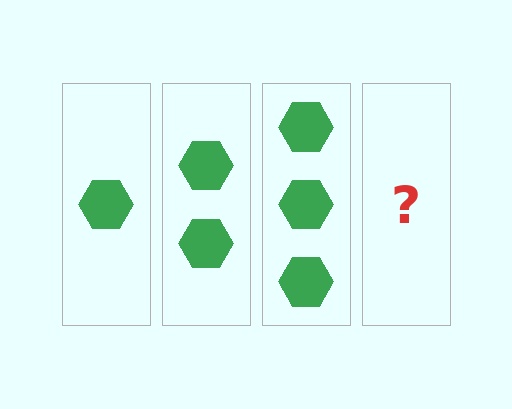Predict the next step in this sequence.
The next step is 4 hexagons.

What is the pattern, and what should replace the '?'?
The pattern is that each step adds one more hexagon. The '?' should be 4 hexagons.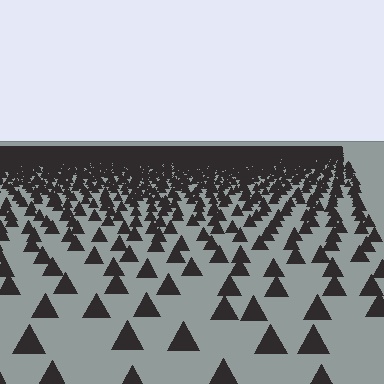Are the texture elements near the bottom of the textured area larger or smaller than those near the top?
Larger. Near the bottom, elements are closer to the viewer and appear at a bigger on-screen size.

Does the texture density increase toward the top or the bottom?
Density increases toward the top.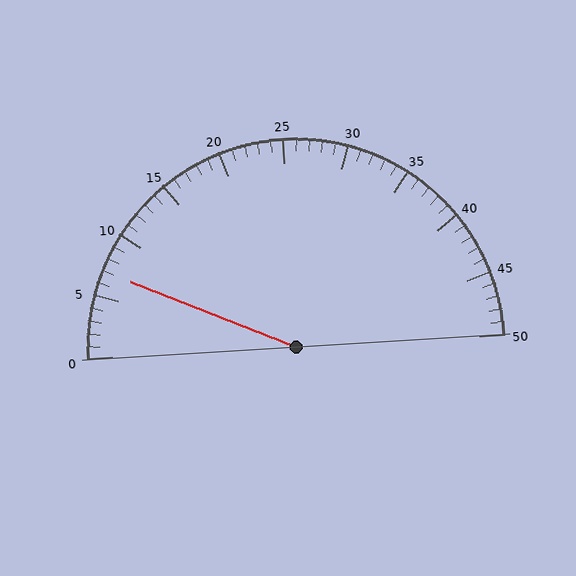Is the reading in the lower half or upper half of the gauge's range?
The reading is in the lower half of the range (0 to 50).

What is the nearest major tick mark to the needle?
The nearest major tick mark is 5.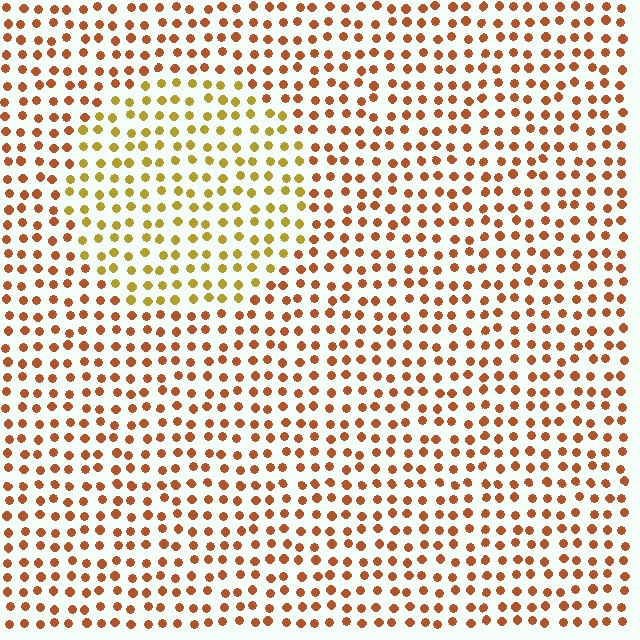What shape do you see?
I see a circle.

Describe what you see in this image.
The image is filled with small brown elements in a uniform arrangement. A circle-shaped region is visible where the elements are tinted to a slightly different hue, forming a subtle color boundary.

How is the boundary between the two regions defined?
The boundary is defined purely by a slight shift in hue (about 34 degrees). Spacing, size, and orientation are identical on both sides.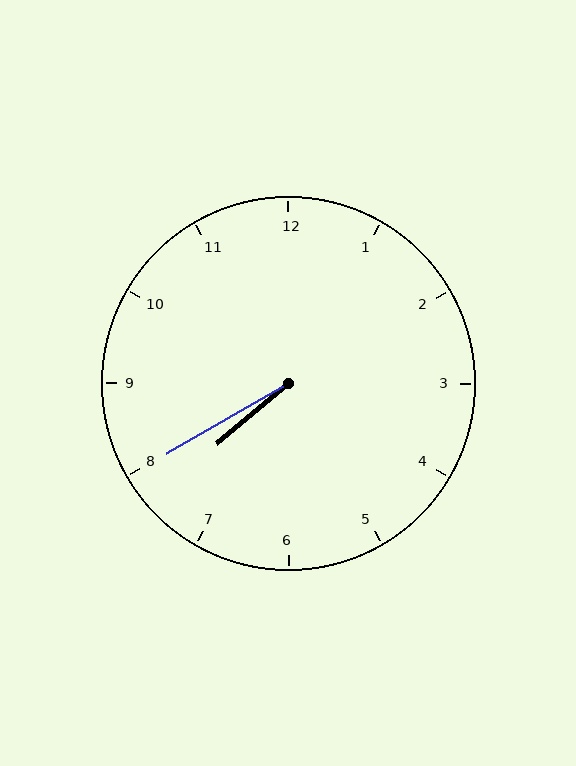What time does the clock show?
7:40.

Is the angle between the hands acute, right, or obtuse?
It is acute.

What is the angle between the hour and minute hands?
Approximately 10 degrees.